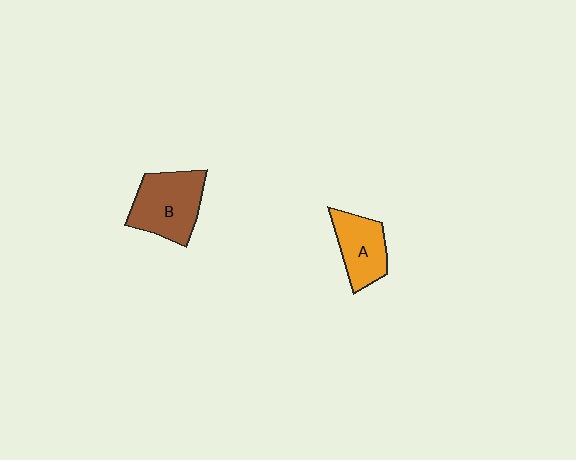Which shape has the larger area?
Shape B (brown).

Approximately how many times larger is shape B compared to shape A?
Approximately 1.3 times.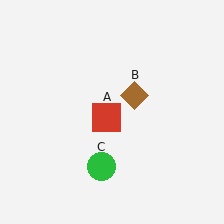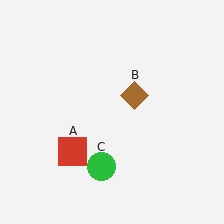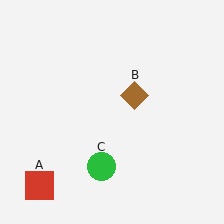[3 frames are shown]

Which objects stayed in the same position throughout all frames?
Brown diamond (object B) and green circle (object C) remained stationary.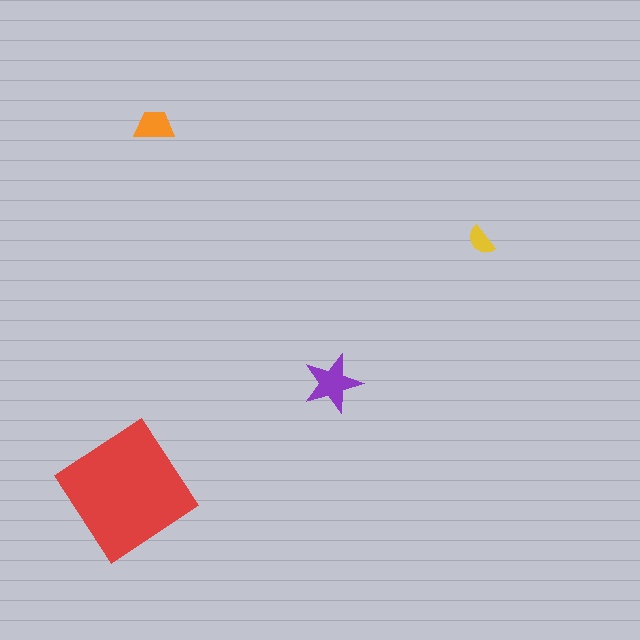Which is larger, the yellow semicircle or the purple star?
The purple star.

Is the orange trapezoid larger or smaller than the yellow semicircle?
Larger.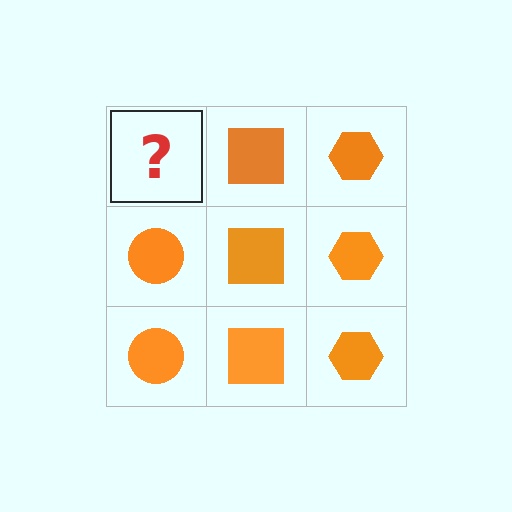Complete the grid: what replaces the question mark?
The question mark should be replaced with an orange circle.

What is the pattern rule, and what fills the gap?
The rule is that each column has a consistent shape. The gap should be filled with an orange circle.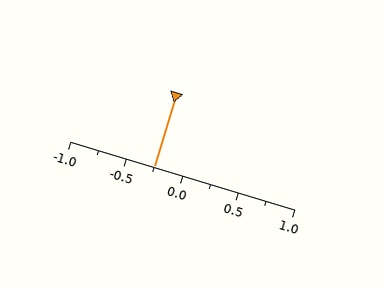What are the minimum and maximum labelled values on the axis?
The axis runs from -1.0 to 1.0.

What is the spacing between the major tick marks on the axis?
The major ticks are spaced 0.5 apart.